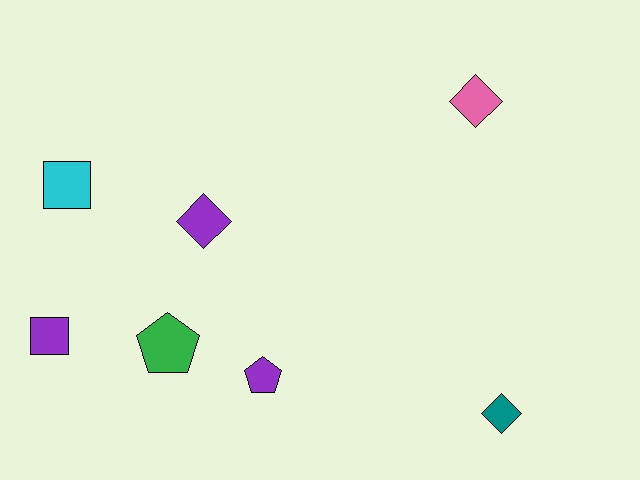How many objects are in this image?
There are 7 objects.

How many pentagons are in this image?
There are 2 pentagons.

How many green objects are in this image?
There is 1 green object.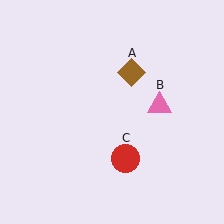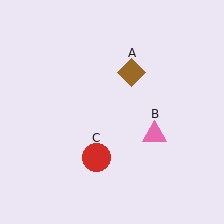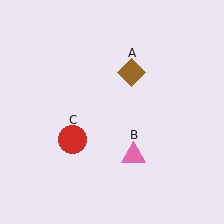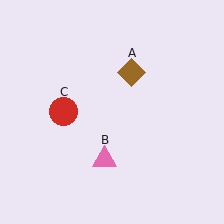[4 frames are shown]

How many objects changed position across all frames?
2 objects changed position: pink triangle (object B), red circle (object C).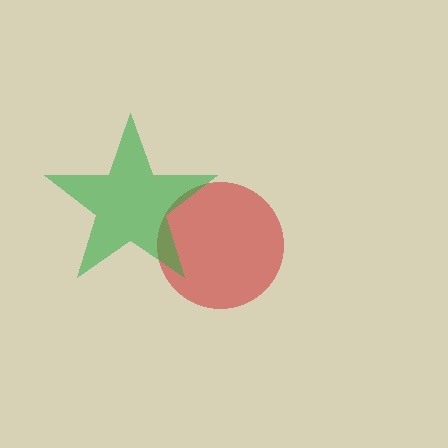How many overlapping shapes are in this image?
There are 2 overlapping shapes in the image.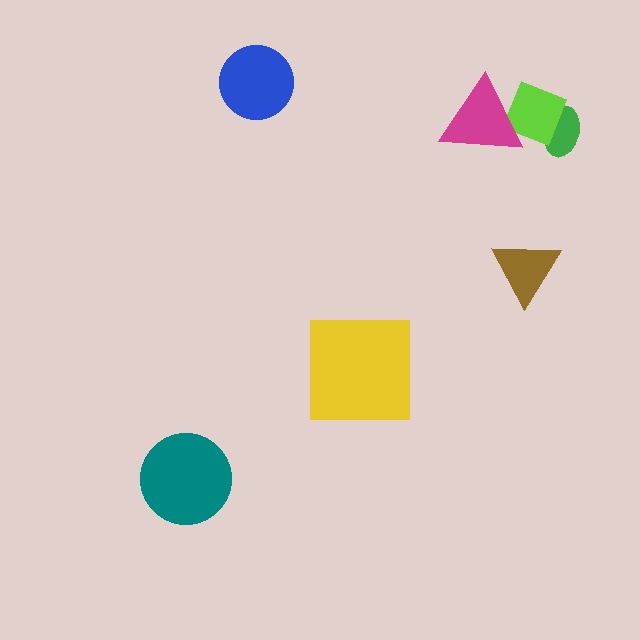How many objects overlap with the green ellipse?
1 object overlaps with the green ellipse.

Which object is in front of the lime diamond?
The magenta triangle is in front of the lime diamond.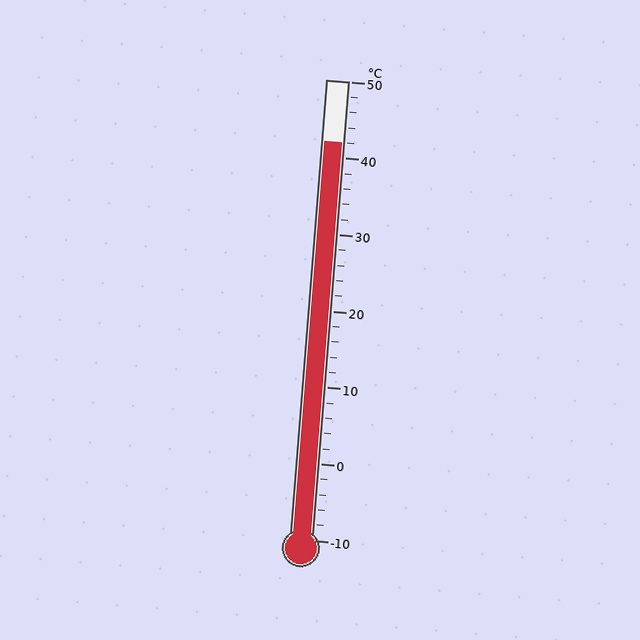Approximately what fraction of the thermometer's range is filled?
The thermometer is filled to approximately 85% of its range.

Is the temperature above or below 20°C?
The temperature is above 20°C.